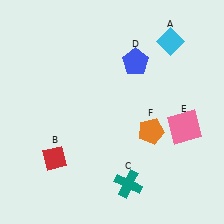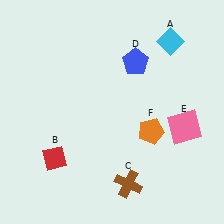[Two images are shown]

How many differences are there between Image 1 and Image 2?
There is 1 difference between the two images.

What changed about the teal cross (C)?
In Image 1, C is teal. In Image 2, it changed to brown.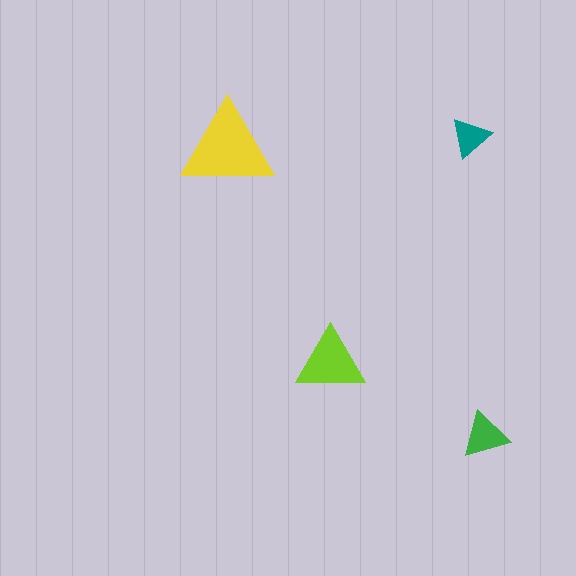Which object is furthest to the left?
The yellow triangle is leftmost.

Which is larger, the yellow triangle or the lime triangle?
The yellow one.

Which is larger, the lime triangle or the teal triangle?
The lime one.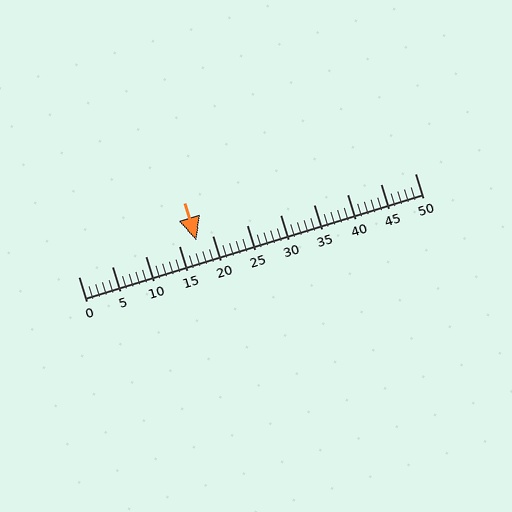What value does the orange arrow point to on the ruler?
The orange arrow points to approximately 18.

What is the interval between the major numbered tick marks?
The major tick marks are spaced 5 units apart.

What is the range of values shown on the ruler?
The ruler shows values from 0 to 50.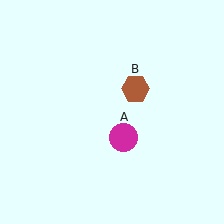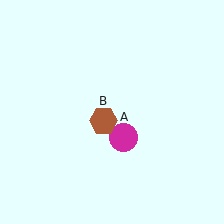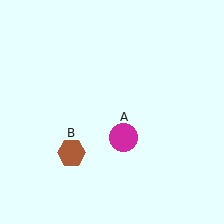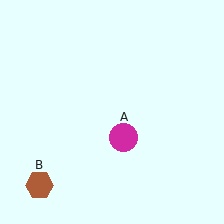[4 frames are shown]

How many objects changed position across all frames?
1 object changed position: brown hexagon (object B).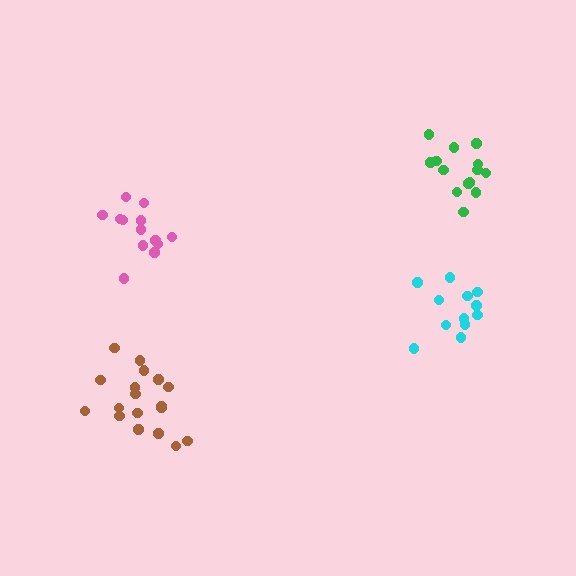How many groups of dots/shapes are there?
There are 4 groups.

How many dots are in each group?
Group 1: 13 dots, Group 2: 12 dots, Group 3: 14 dots, Group 4: 18 dots (57 total).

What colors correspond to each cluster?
The clusters are colored: pink, cyan, green, brown.